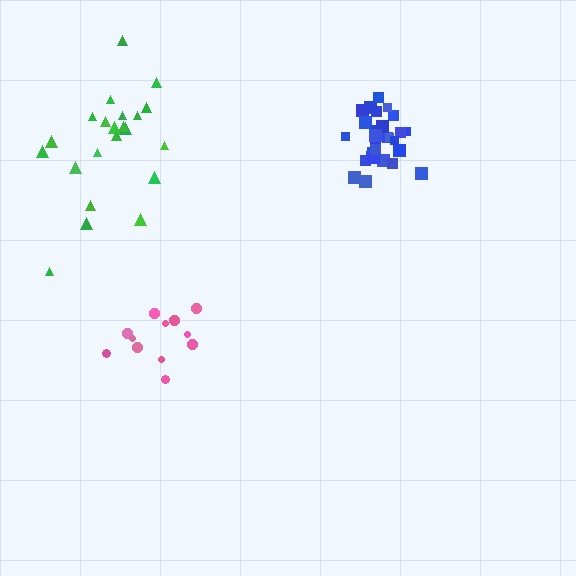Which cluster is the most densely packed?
Blue.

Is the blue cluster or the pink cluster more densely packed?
Blue.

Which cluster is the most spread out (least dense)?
Green.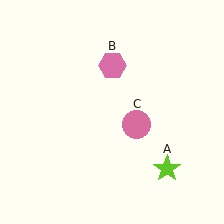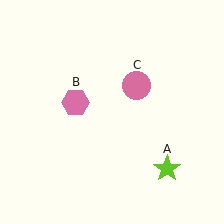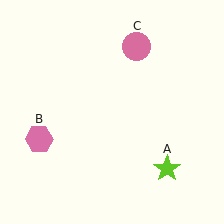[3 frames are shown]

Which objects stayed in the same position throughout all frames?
Lime star (object A) remained stationary.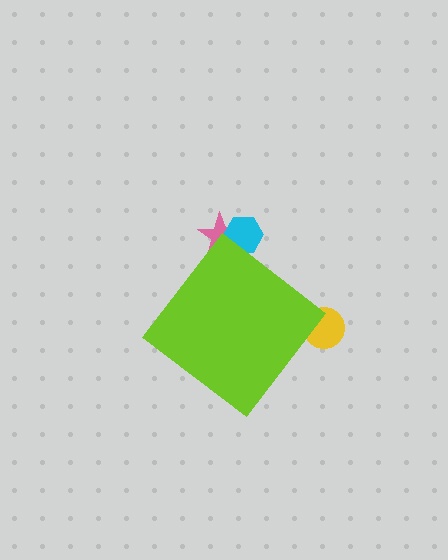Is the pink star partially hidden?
Yes, the pink star is partially hidden behind the lime diamond.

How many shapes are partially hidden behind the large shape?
3 shapes are partially hidden.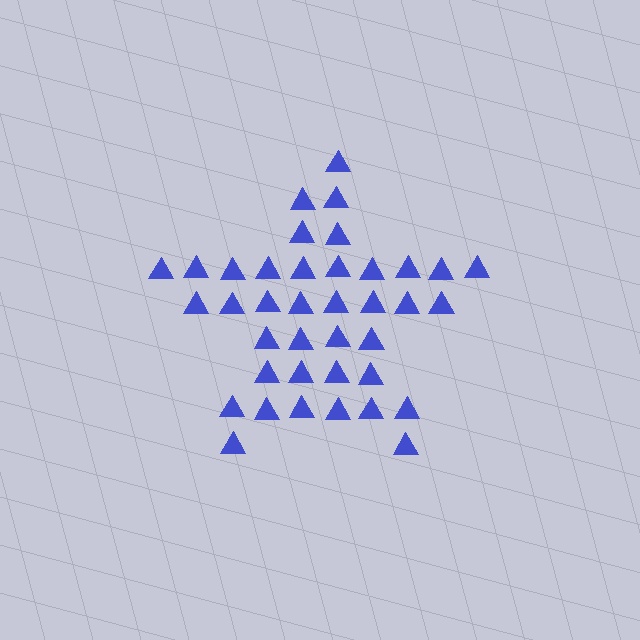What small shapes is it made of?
It is made of small triangles.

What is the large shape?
The large shape is a star.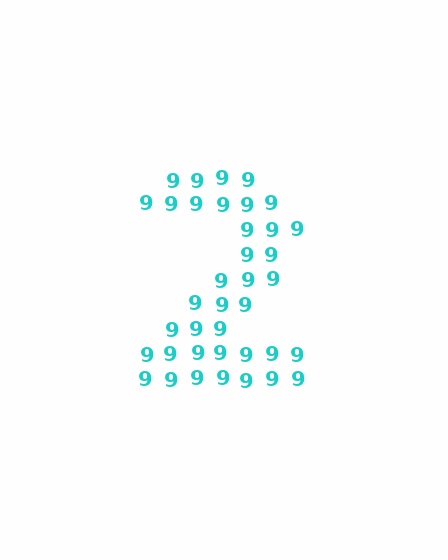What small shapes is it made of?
It is made of small digit 9's.